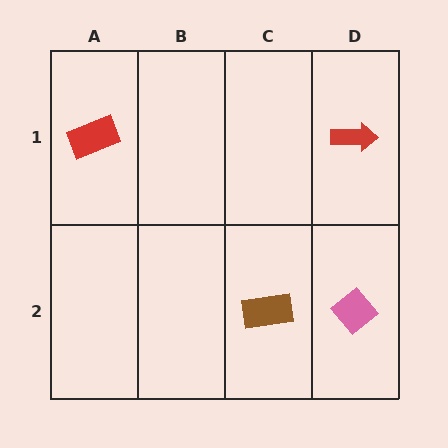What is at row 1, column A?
A red rectangle.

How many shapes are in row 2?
2 shapes.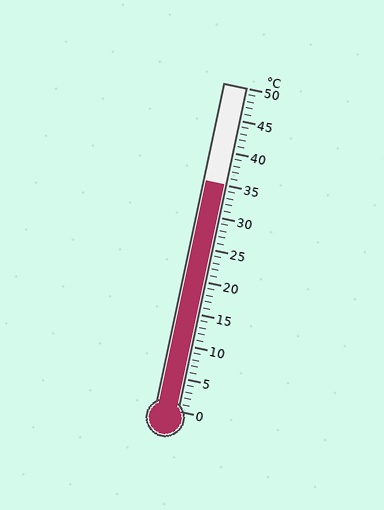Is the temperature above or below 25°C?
The temperature is above 25°C.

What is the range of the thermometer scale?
The thermometer scale ranges from 0°C to 50°C.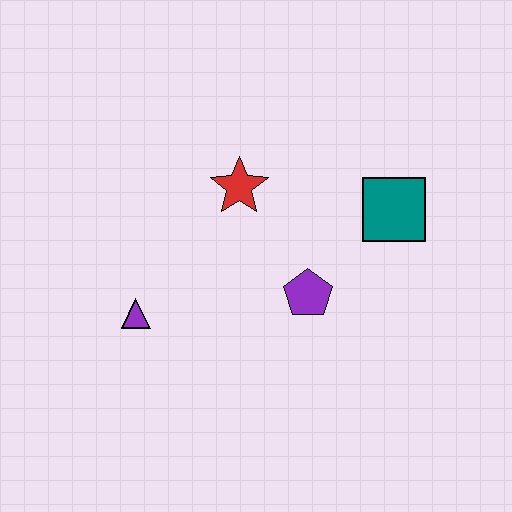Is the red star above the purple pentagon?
Yes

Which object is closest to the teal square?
The purple pentagon is closest to the teal square.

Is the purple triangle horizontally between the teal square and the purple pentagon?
No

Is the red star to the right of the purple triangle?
Yes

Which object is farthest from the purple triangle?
The teal square is farthest from the purple triangle.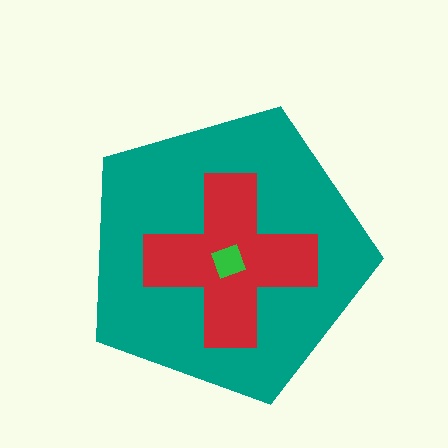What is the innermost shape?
The green diamond.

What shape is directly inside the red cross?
The green diamond.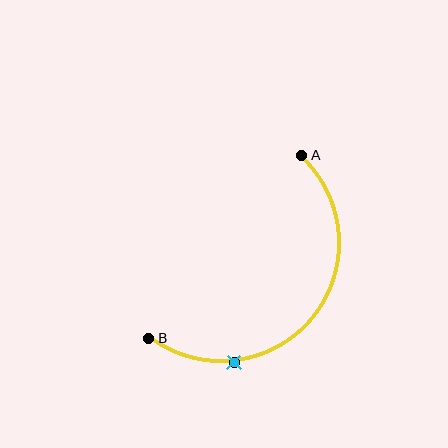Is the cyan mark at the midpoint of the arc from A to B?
No. The cyan mark lies on the arc but is closer to endpoint B. The arc midpoint would be at the point on the curve equidistant along the arc from both A and B.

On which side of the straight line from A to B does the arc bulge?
The arc bulges below and to the right of the straight line connecting A and B.